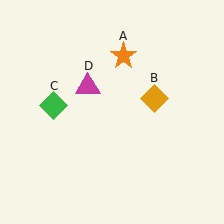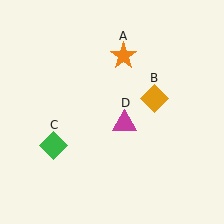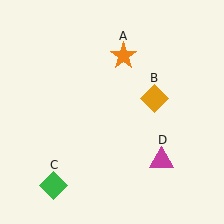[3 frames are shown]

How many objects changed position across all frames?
2 objects changed position: green diamond (object C), magenta triangle (object D).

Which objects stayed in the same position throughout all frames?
Orange star (object A) and orange diamond (object B) remained stationary.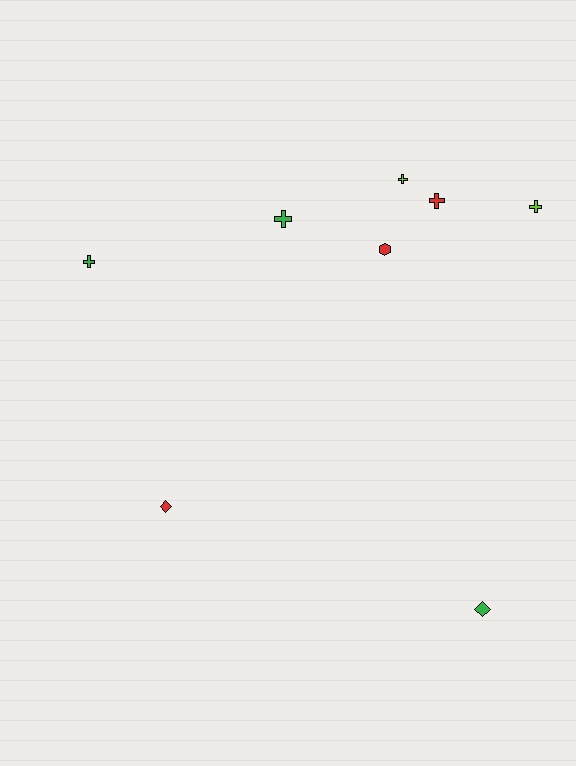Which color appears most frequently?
Green, with 3 objects.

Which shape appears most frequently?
Cross, with 5 objects.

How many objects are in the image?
There are 8 objects.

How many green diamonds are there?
There is 1 green diamond.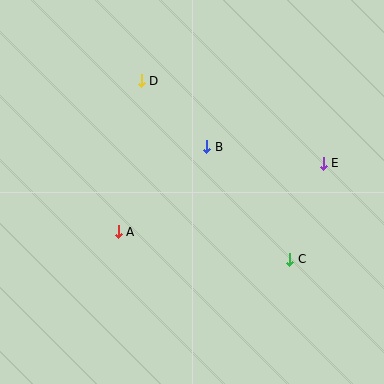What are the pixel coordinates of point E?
Point E is at (323, 163).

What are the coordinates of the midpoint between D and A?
The midpoint between D and A is at (130, 156).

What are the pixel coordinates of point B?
Point B is at (207, 147).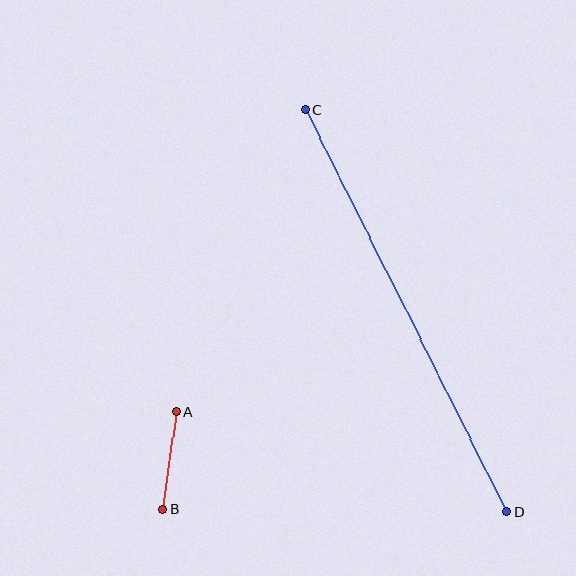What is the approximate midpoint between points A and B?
The midpoint is at approximately (169, 460) pixels.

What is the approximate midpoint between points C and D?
The midpoint is at approximately (406, 311) pixels.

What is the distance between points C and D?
The distance is approximately 450 pixels.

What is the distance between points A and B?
The distance is approximately 99 pixels.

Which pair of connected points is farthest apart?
Points C and D are farthest apart.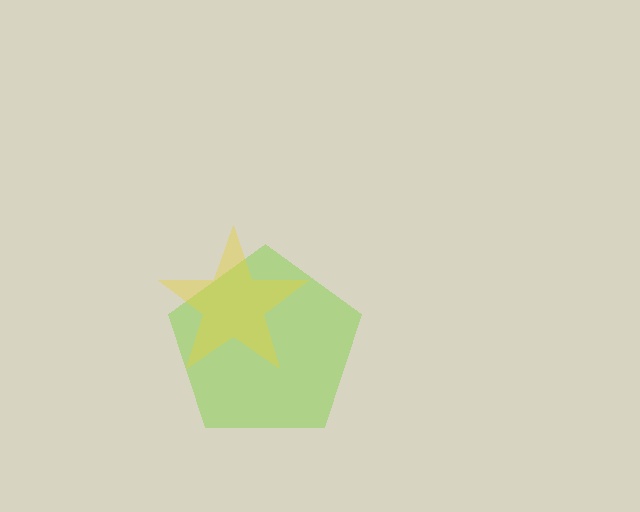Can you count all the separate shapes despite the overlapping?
Yes, there are 2 separate shapes.